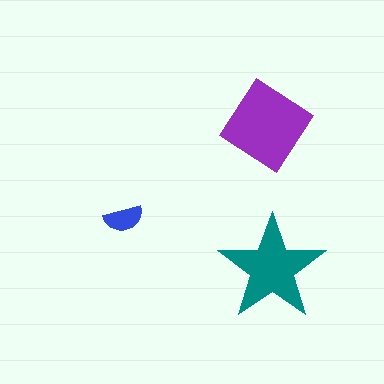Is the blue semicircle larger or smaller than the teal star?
Smaller.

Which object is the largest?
The purple diamond.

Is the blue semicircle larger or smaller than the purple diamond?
Smaller.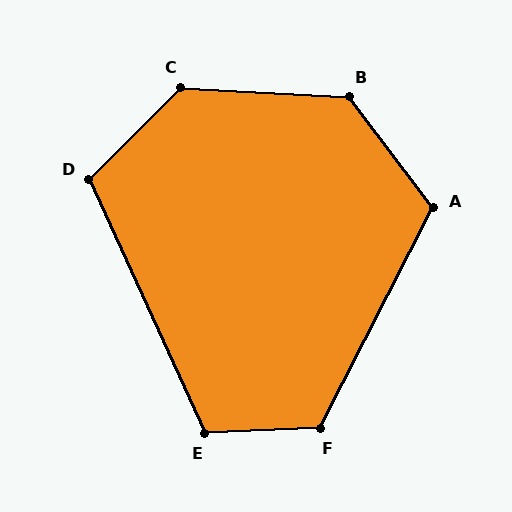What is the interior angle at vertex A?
Approximately 115 degrees (obtuse).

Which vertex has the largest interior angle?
C, at approximately 132 degrees.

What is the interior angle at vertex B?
Approximately 130 degrees (obtuse).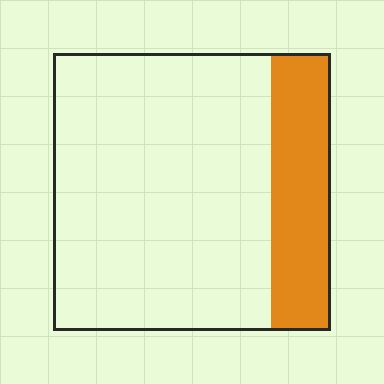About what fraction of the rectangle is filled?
About one fifth (1/5).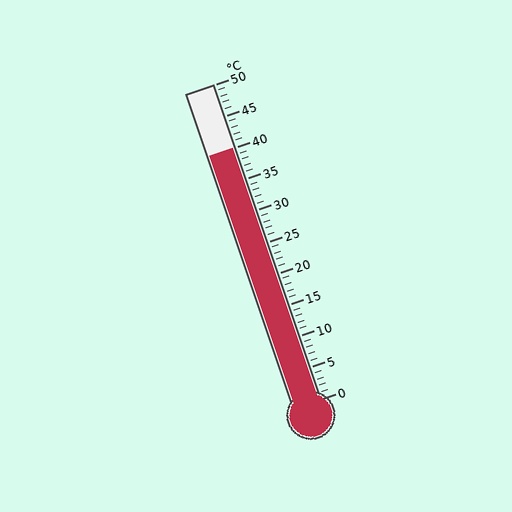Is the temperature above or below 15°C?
The temperature is above 15°C.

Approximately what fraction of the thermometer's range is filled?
The thermometer is filled to approximately 80% of its range.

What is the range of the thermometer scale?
The thermometer scale ranges from 0°C to 50°C.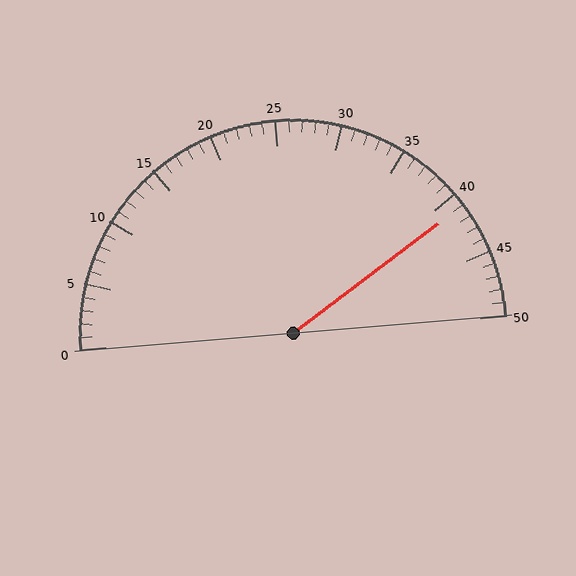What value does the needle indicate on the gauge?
The needle indicates approximately 41.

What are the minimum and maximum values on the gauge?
The gauge ranges from 0 to 50.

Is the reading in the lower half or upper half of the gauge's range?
The reading is in the upper half of the range (0 to 50).